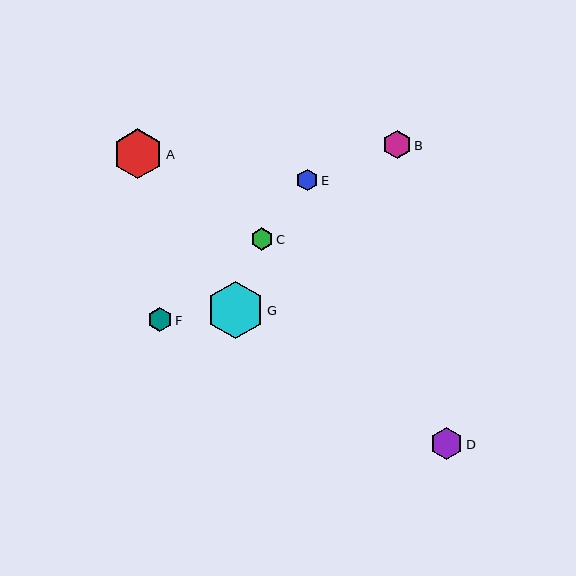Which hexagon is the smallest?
Hexagon E is the smallest with a size of approximately 21 pixels.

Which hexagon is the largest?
Hexagon G is the largest with a size of approximately 57 pixels.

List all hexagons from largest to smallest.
From largest to smallest: G, A, D, B, F, C, E.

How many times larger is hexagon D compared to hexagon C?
Hexagon D is approximately 1.4 times the size of hexagon C.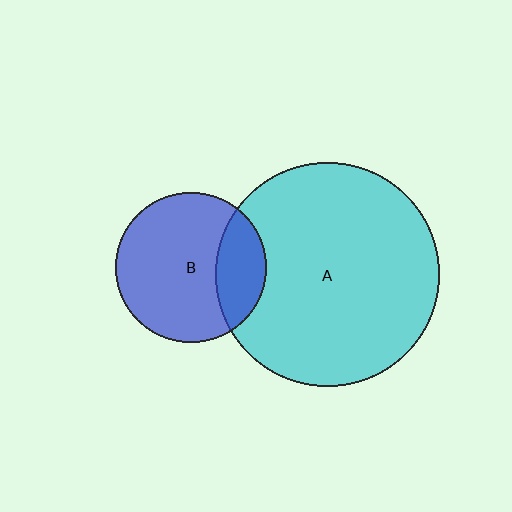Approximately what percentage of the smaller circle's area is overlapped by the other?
Approximately 25%.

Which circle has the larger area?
Circle A (cyan).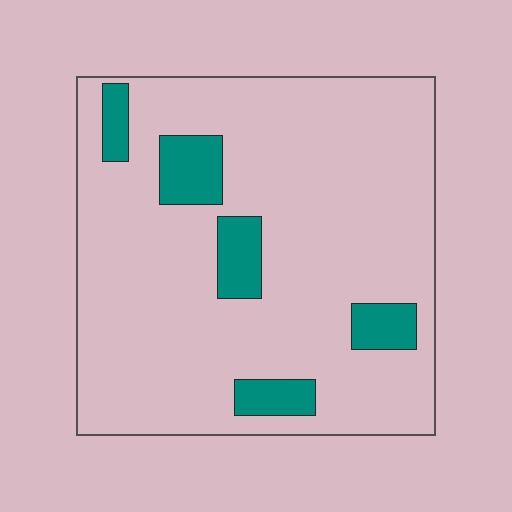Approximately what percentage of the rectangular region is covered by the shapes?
Approximately 15%.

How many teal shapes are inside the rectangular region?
5.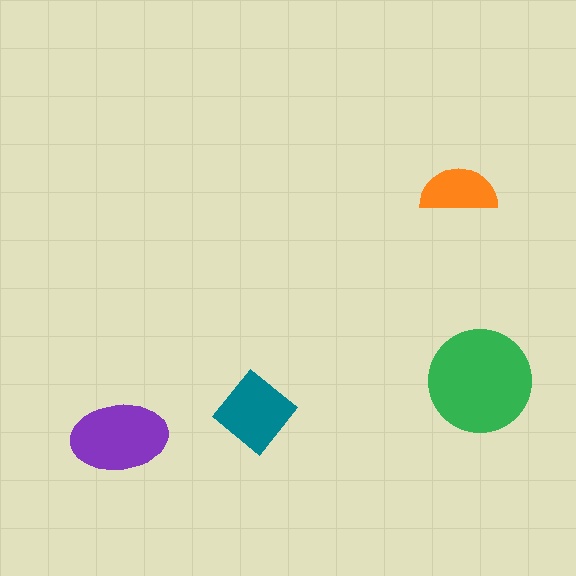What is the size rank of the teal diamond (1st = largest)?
3rd.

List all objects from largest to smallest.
The green circle, the purple ellipse, the teal diamond, the orange semicircle.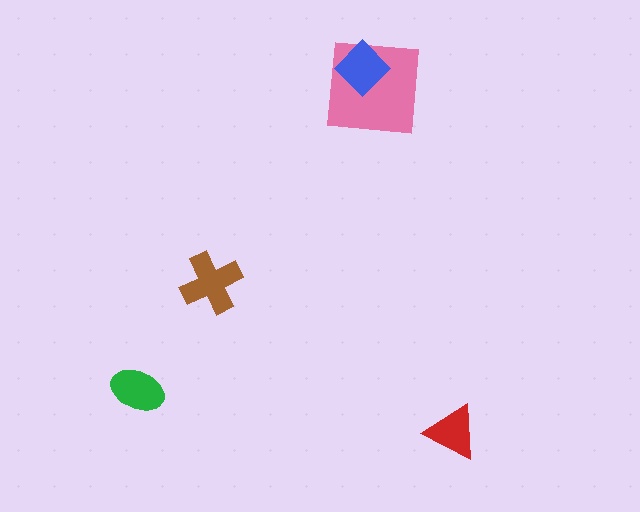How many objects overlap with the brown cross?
0 objects overlap with the brown cross.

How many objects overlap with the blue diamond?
1 object overlaps with the blue diamond.